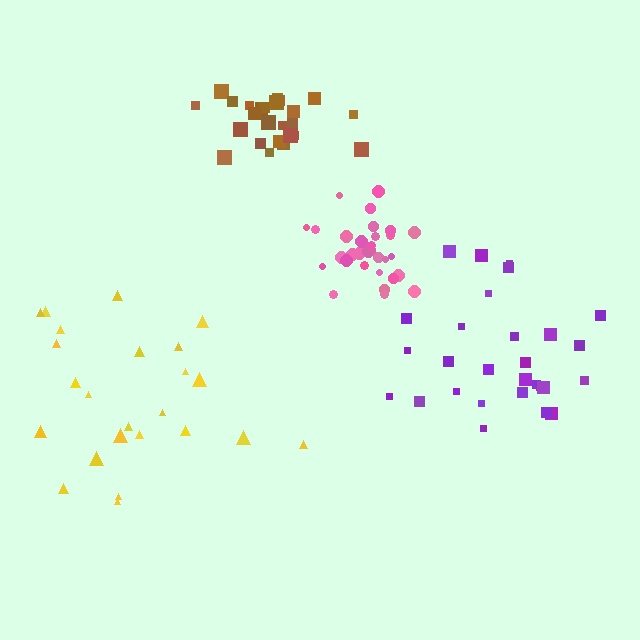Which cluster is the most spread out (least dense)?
Yellow.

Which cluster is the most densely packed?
Pink.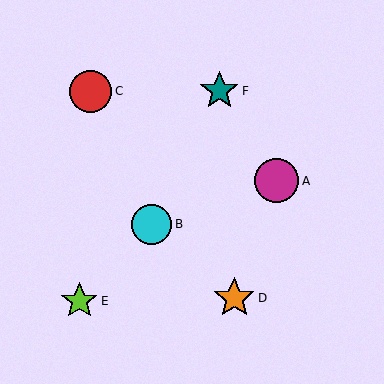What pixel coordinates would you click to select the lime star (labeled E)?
Click at (79, 301) to select the lime star E.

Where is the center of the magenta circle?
The center of the magenta circle is at (276, 181).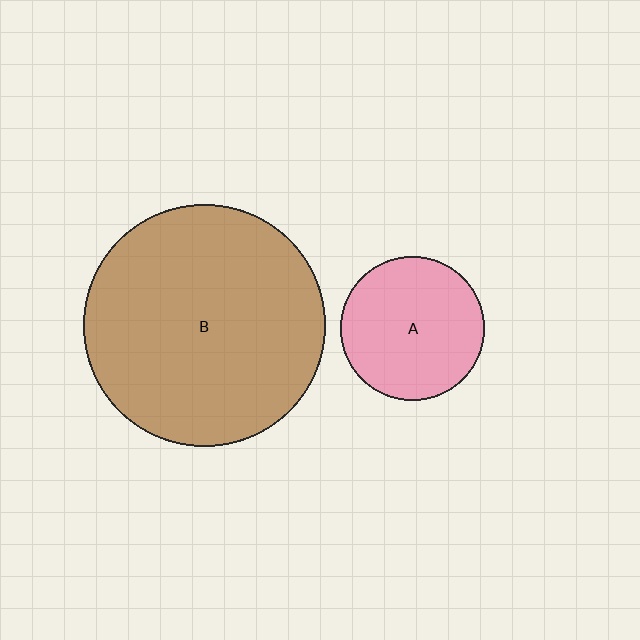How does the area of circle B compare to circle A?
Approximately 2.8 times.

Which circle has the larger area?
Circle B (brown).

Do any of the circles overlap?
No, none of the circles overlap.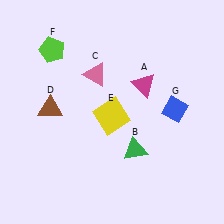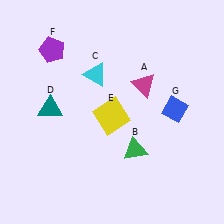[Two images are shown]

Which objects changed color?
C changed from pink to cyan. D changed from brown to teal. F changed from lime to purple.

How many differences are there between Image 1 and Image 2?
There are 3 differences between the two images.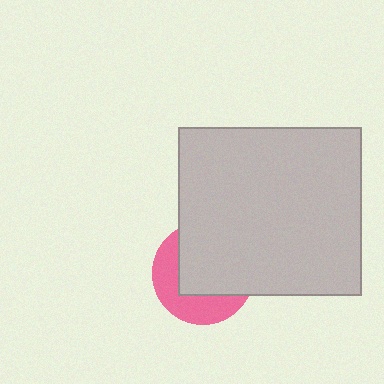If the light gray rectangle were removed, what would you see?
You would see the complete pink circle.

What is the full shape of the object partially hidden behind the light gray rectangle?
The partially hidden object is a pink circle.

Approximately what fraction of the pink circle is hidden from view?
Roughly 60% of the pink circle is hidden behind the light gray rectangle.